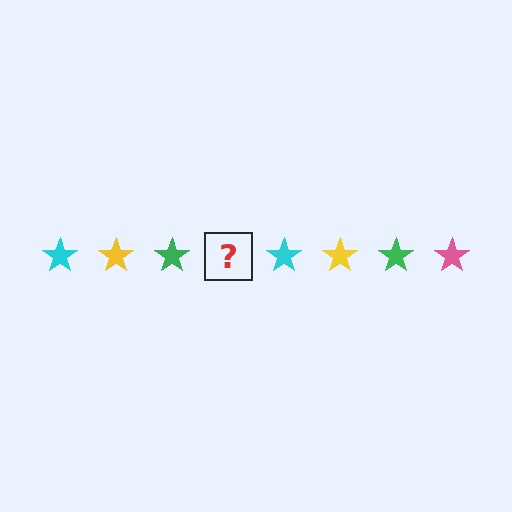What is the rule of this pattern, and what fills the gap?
The rule is that the pattern cycles through cyan, yellow, green, pink stars. The gap should be filled with a pink star.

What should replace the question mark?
The question mark should be replaced with a pink star.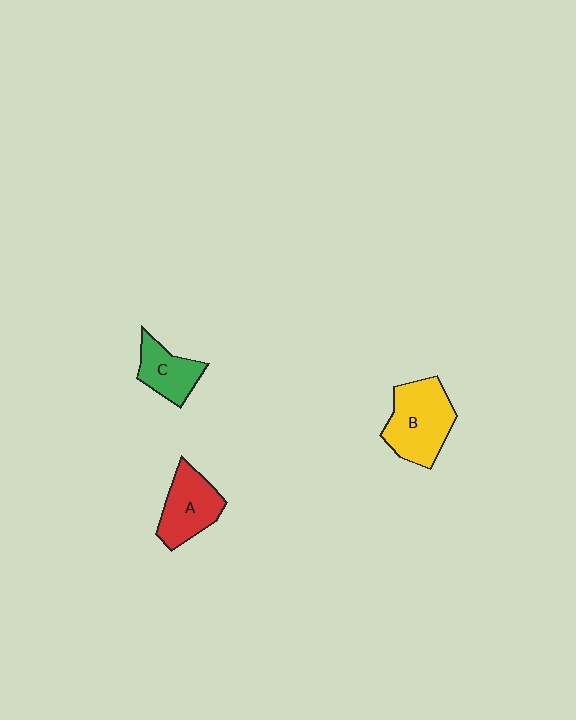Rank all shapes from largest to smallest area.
From largest to smallest: B (yellow), A (red), C (green).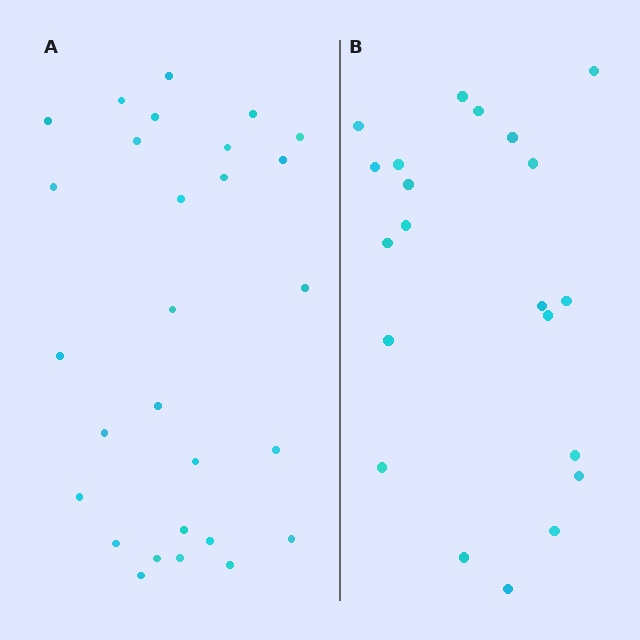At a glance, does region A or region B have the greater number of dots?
Region A (the left region) has more dots.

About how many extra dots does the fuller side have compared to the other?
Region A has roughly 8 or so more dots than region B.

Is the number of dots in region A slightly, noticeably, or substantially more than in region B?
Region A has noticeably more, but not dramatically so. The ratio is roughly 1.3 to 1.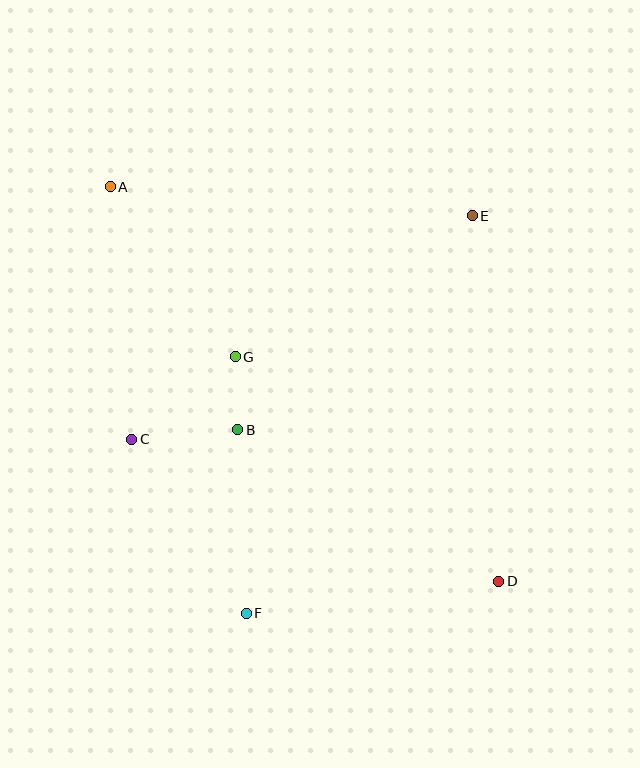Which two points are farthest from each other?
Points A and D are farthest from each other.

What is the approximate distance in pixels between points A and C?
The distance between A and C is approximately 253 pixels.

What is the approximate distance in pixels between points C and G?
The distance between C and G is approximately 132 pixels.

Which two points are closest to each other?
Points B and G are closest to each other.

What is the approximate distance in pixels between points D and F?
The distance between D and F is approximately 255 pixels.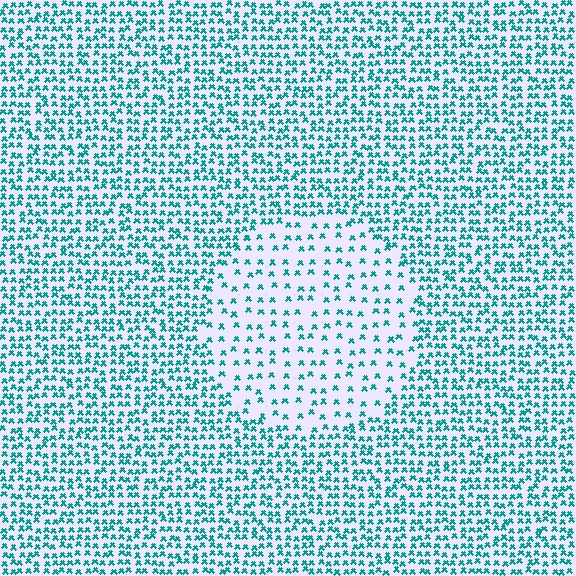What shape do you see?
I see a circle.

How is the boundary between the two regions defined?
The boundary is defined by a change in element density (approximately 2.3x ratio). All elements are the same color, size, and shape.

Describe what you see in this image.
The image contains small teal elements arranged at two different densities. A circle-shaped region is visible where the elements are less densely packed than the surrounding area.